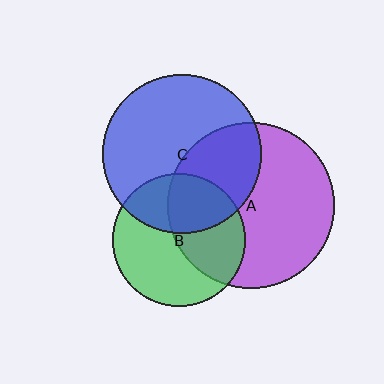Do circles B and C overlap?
Yes.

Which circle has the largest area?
Circle A (purple).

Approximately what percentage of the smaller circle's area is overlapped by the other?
Approximately 35%.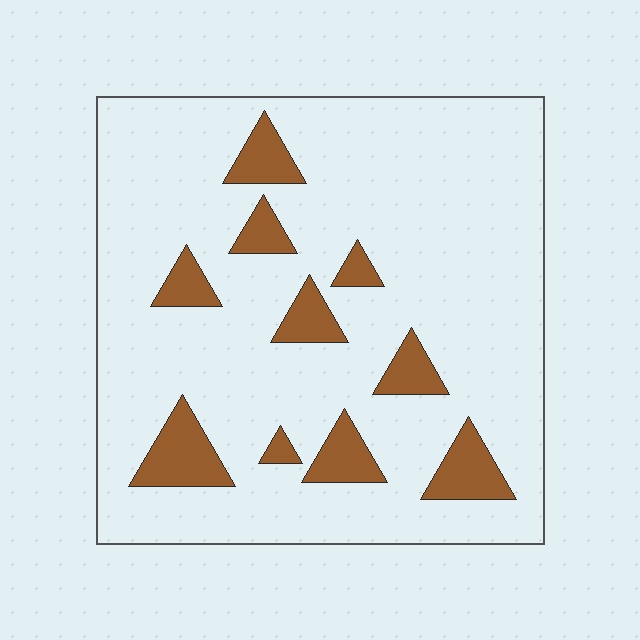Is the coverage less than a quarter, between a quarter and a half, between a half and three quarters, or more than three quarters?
Less than a quarter.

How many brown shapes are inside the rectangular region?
10.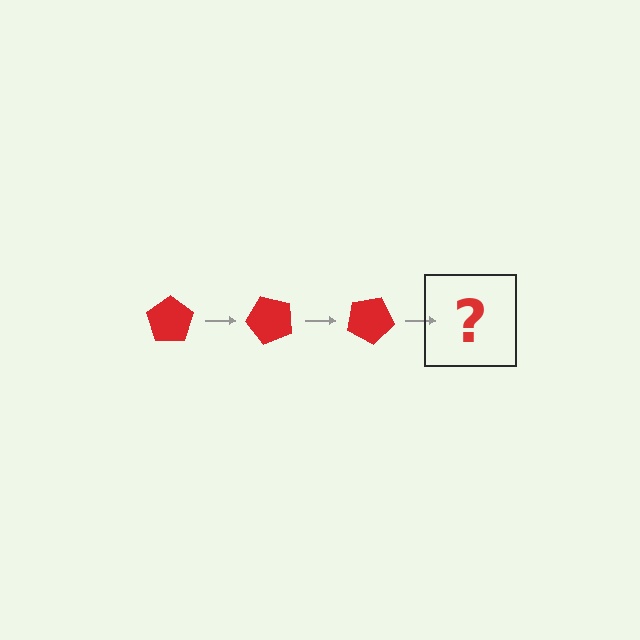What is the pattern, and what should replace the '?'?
The pattern is that the pentagon rotates 50 degrees each step. The '?' should be a red pentagon rotated 150 degrees.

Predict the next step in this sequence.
The next step is a red pentagon rotated 150 degrees.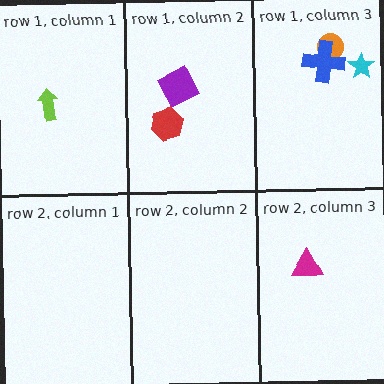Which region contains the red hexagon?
The row 1, column 2 region.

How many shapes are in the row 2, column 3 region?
1.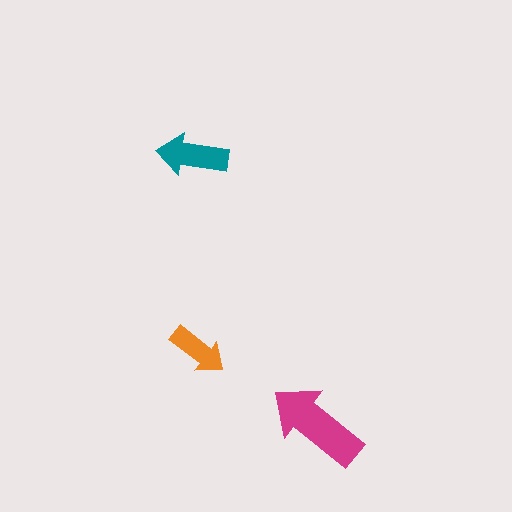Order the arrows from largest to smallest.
the magenta one, the teal one, the orange one.